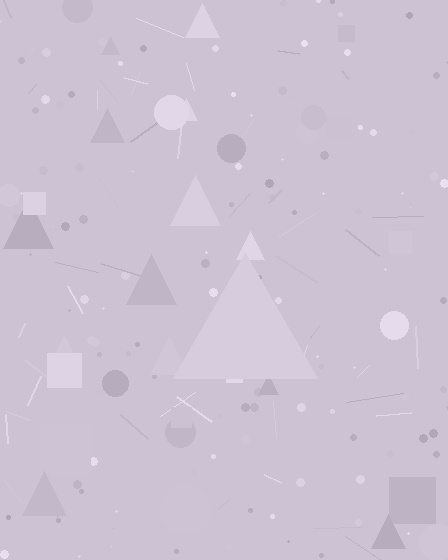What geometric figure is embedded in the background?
A triangle is embedded in the background.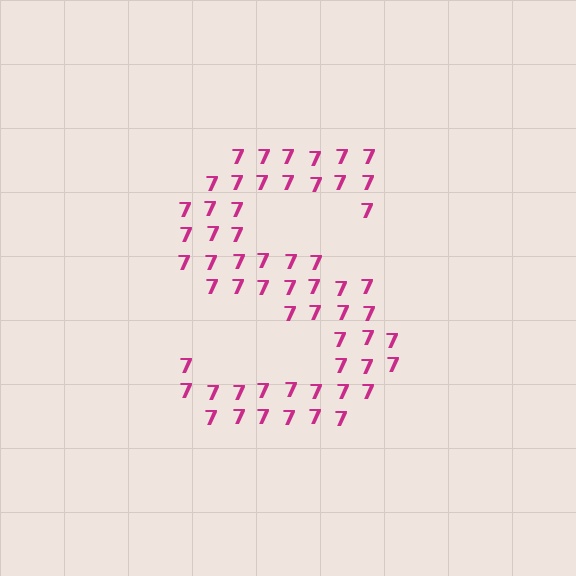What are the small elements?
The small elements are digit 7's.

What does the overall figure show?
The overall figure shows the letter S.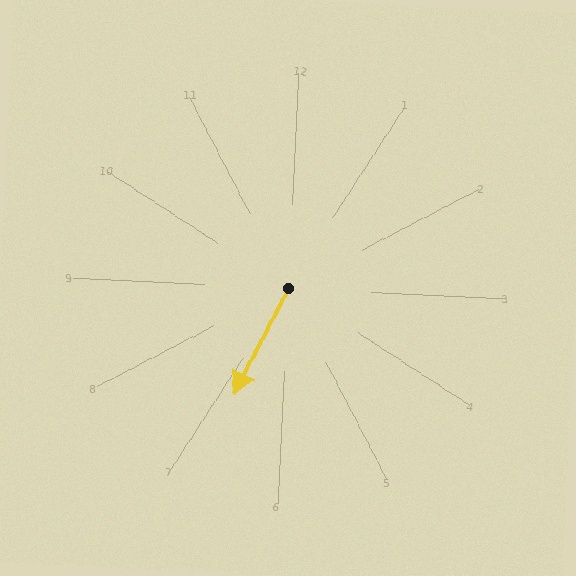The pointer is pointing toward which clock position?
Roughly 7 o'clock.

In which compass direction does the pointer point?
Southwest.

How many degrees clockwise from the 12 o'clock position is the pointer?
Approximately 205 degrees.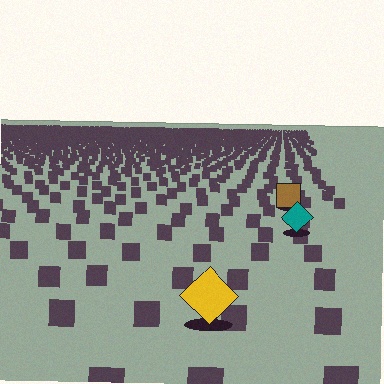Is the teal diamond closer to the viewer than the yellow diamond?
No. The yellow diamond is closer — you can tell from the texture gradient: the ground texture is coarser near it.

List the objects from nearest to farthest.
From nearest to farthest: the yellow diamond, the teal diamond, the brown square.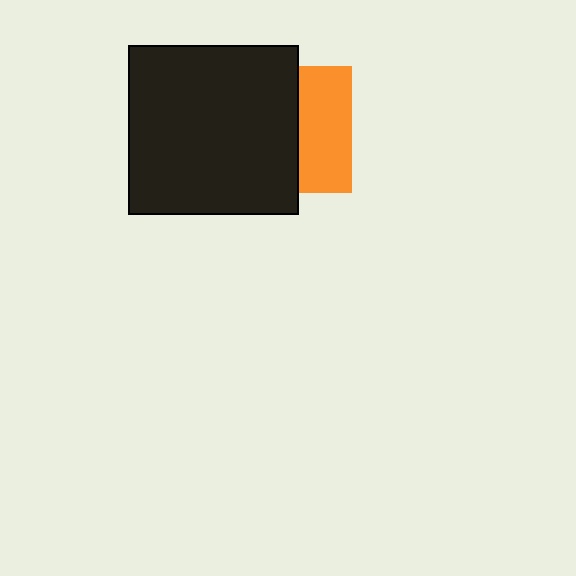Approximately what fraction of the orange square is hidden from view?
Roughly 59% of the orange square is hidden behind the black square.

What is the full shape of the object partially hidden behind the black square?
The partially hidden object is an orange square.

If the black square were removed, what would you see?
You would see the complete orange square.